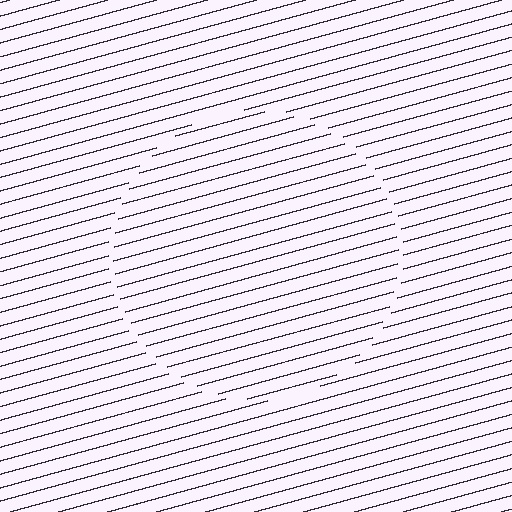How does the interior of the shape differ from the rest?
The interior of the shape contains the same grating, shifted by half a period — the contour is defined by the phase discontinuity where line-ends from the inner and outer gratings abut.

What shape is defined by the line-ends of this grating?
An illusory circle. The interior of the shape contains the same grating, shifted by half a period — the contour is defined by the phase discontinuity where line-ends from the inner and outer gratings abut.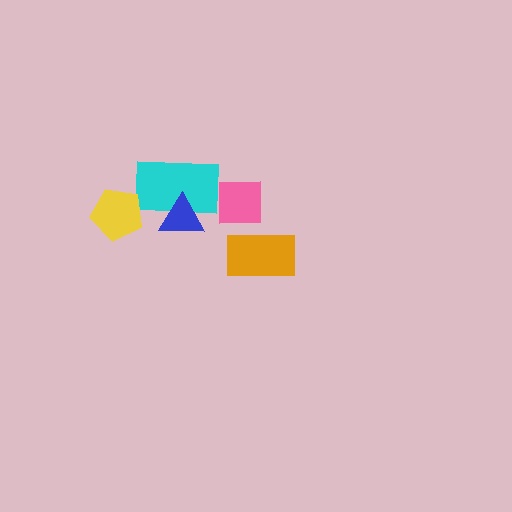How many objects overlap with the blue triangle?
1 object overlaps with the blue triangle.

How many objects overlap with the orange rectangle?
0 objects overlap with the orange rectangle.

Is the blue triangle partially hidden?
No, no other shape covers it.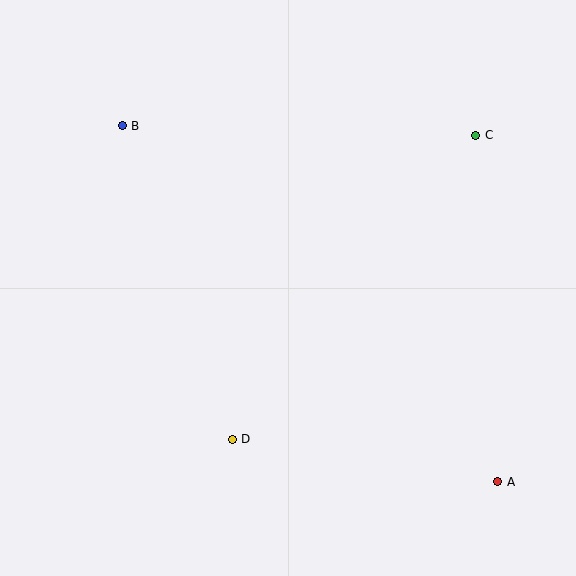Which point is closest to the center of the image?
Point D at (232, 439) is closest to the center.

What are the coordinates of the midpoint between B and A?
The midpoint between B and A is at (310, 304).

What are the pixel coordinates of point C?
Point C is at (476, 135).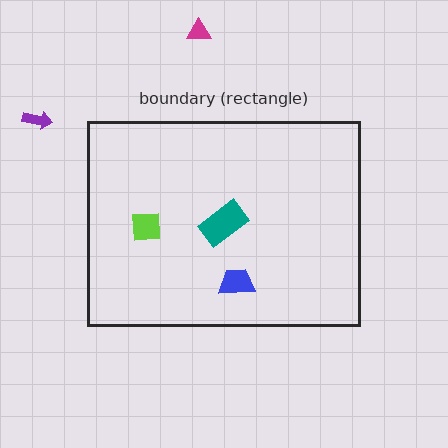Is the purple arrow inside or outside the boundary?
Outside.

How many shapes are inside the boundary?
3 inside, 2 outside.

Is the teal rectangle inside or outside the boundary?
Inside.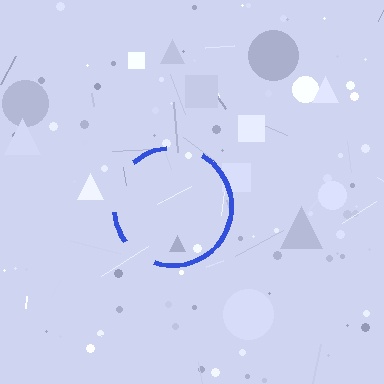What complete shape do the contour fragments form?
The contour fragments form a circle.